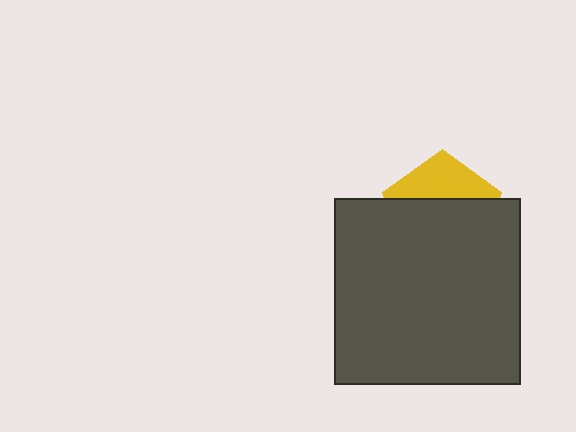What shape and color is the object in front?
The object in front is a dark gray square.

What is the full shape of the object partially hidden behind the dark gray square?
The partially hidden object is a yellow pentagon.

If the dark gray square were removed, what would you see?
You would see the complete yellow pentagon.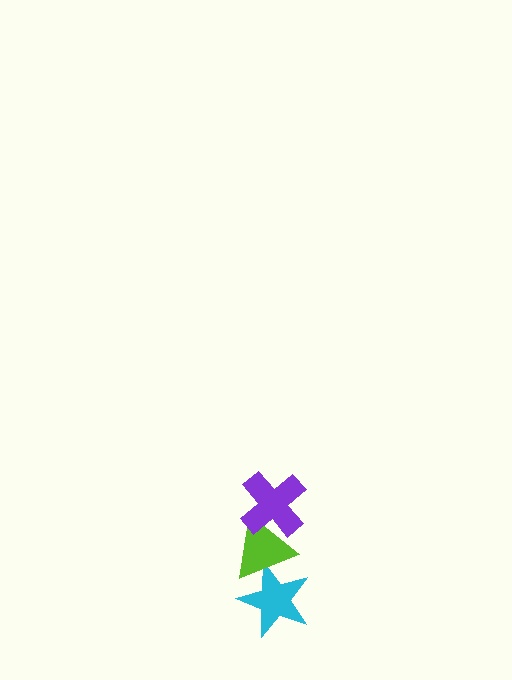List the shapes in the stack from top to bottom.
From top to bottom: the purple cross, the lime triangle, the cyan star.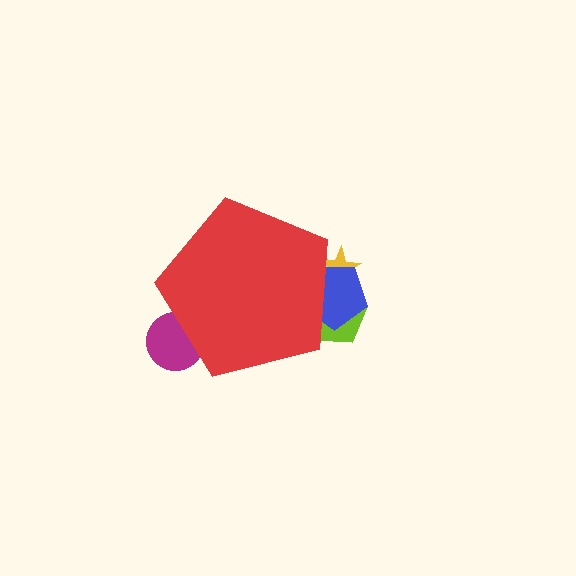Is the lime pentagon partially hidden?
Yes, the lime pentagon is partially hidden behind the red pentagon.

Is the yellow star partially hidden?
Yes, the yellow star is partially hidden behind the red pentagon.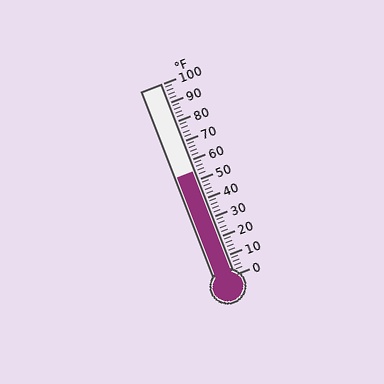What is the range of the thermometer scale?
The thermometer scale ranges from 0°F to 100°F.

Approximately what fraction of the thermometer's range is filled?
The thermometer is filled to approximately 55% of its range.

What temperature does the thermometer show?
The thermometer shows approximately 54°F.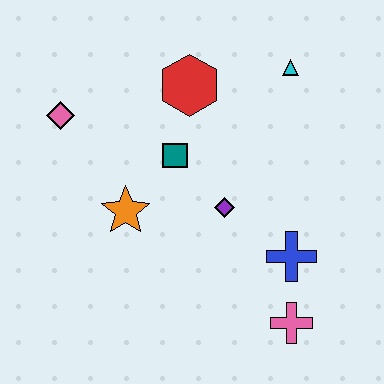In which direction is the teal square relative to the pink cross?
The teal square is above the pink cross.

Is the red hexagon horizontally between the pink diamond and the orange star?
No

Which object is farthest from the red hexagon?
The pink cross is farthest from the red hexagon.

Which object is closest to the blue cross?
The pink cross is closest to the blue cross.